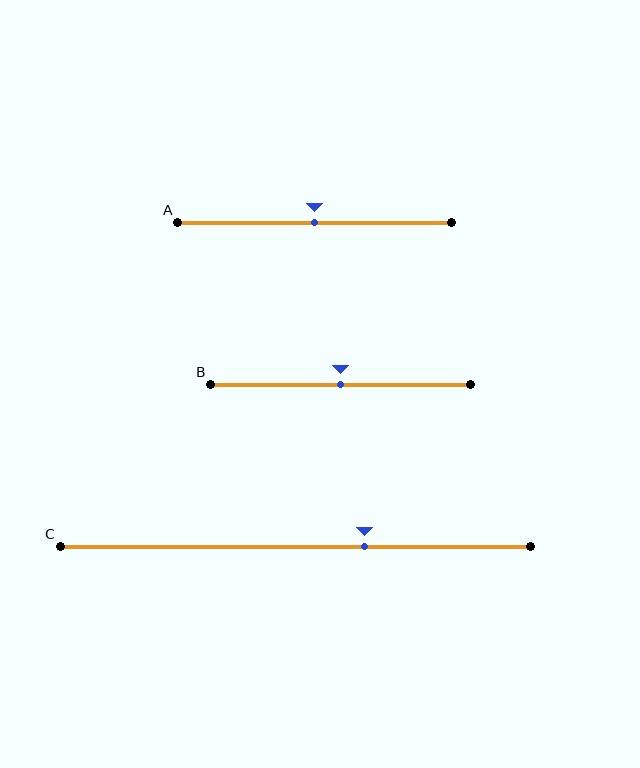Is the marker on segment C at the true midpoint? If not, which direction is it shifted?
No, the marker on segment C is shifted to the right by about 15% of the segment length.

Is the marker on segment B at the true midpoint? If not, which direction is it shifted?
Yes, the marker on segment B is at the true midpoint.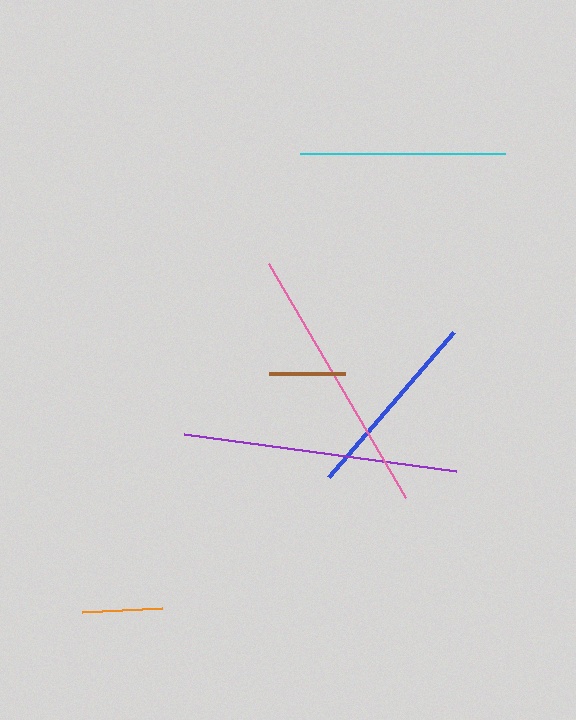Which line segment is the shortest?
The brown line is the shortest at approximately 76 pixels.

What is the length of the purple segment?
The purple segment is approximately 274 pixels long.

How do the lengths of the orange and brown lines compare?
The orange and brown lines are approximately the same length.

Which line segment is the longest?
The purple line is the longest at approximately 274 pixels.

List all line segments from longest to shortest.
From longest to shortest: purple, pink, cyan, blue, orange, brown.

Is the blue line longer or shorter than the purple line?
The purple line is longer than the blue line.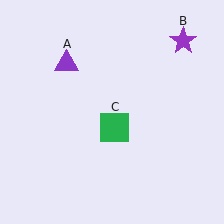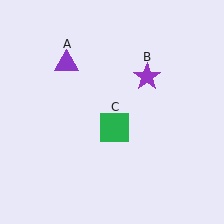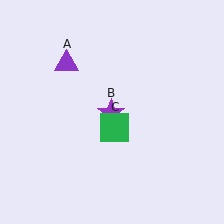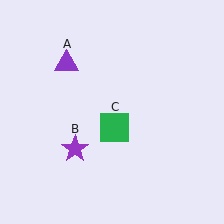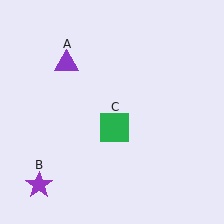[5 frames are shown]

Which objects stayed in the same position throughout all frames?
Purple triangle (object A) and green square (object C) remained stationary.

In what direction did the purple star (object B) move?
The purple star (object B) moved down and to the left.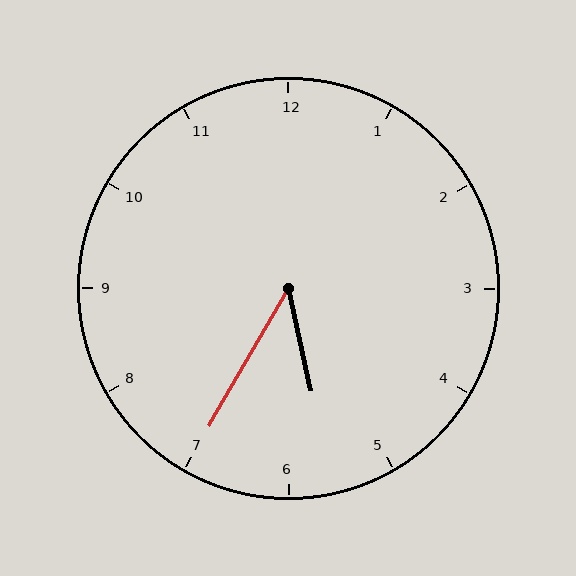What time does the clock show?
5:35.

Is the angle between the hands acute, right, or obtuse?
It is acute.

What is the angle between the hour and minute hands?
Approximately 42 degrees.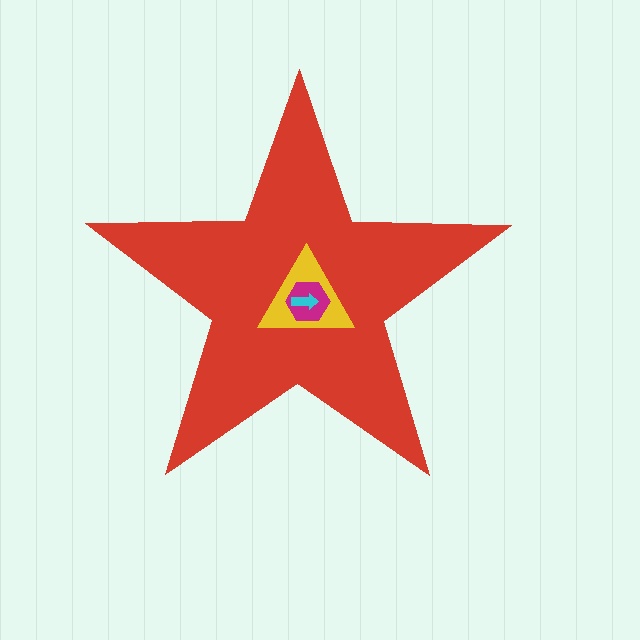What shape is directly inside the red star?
The yellow triangle.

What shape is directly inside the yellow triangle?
The magenta hexagon.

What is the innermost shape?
The cyan arrow.